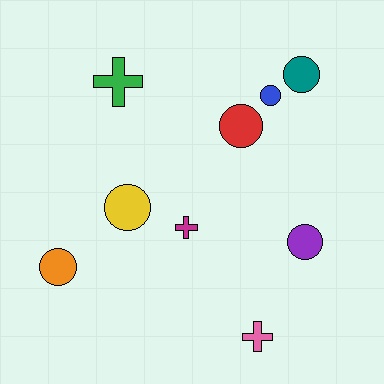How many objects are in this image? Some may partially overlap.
There are 9 objects.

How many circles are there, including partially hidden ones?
There are 6 circles.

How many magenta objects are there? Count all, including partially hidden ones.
There is 1 magenta object.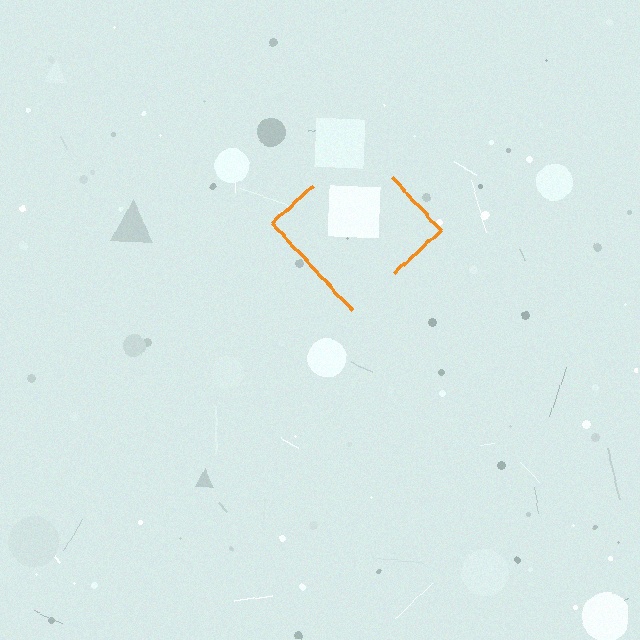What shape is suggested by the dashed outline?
The dashed outline suggests a diamond.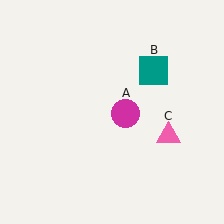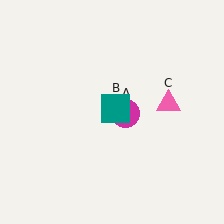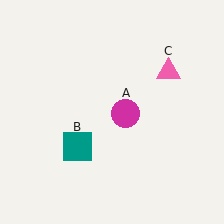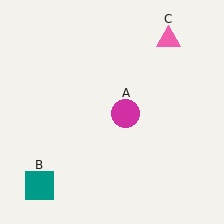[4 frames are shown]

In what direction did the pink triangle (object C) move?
The pink triangle (object C) moved up.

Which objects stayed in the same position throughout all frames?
Magenta circle (object A) remained stationary.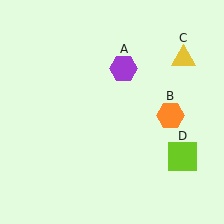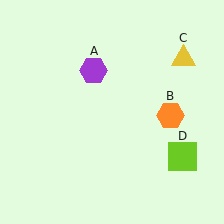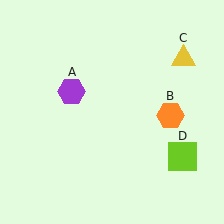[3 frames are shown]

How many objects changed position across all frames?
1 object changed position: purple hexagon (object A).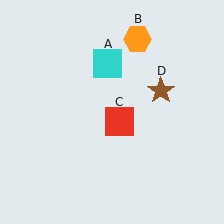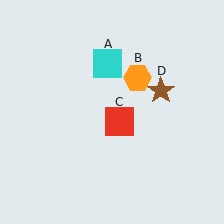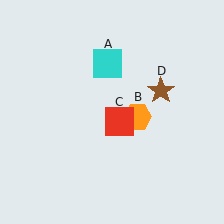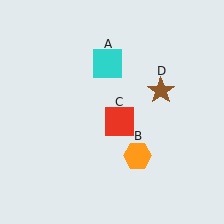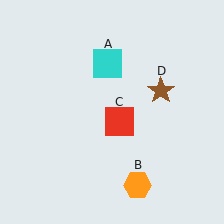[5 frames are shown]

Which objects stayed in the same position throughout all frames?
Cyan square (object A) and red square (object C) and brown star (object D) remained stationary.